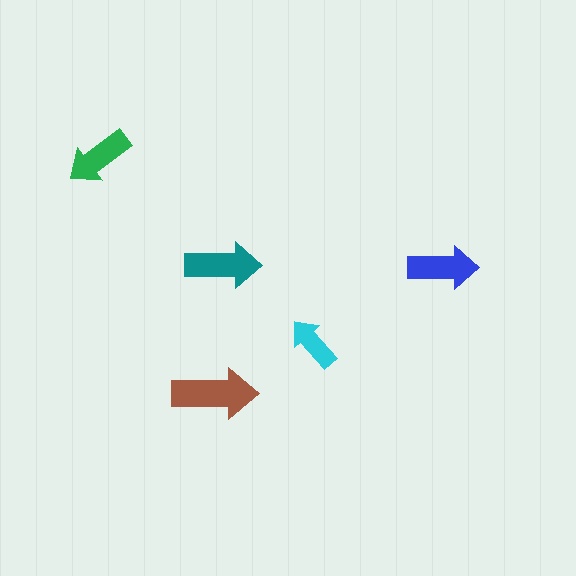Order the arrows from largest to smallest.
the brown one, the teal one, the blue one, the green one, the cyan one.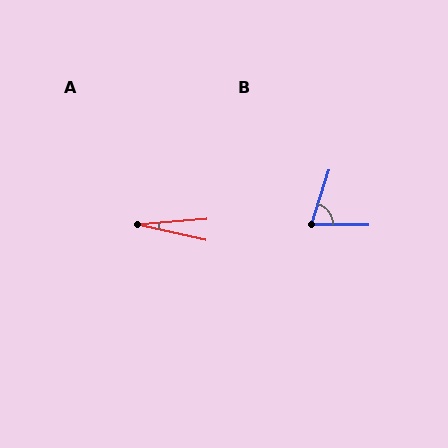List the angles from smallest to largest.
A (18°), B (73°).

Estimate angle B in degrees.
Approximately 73 degrees.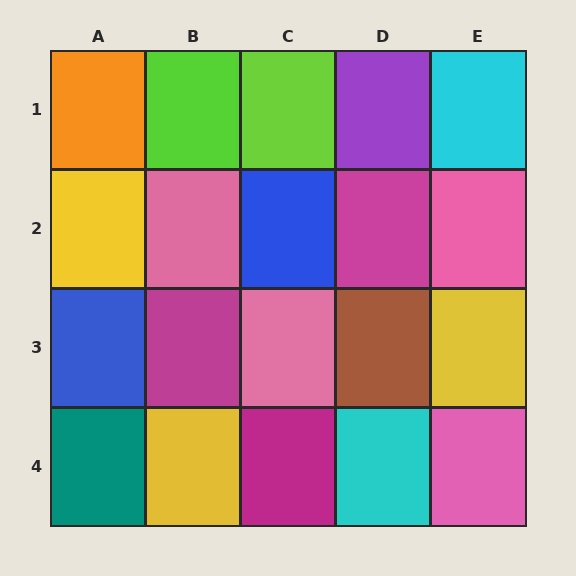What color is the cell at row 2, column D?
Magenta.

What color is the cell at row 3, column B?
Magenta.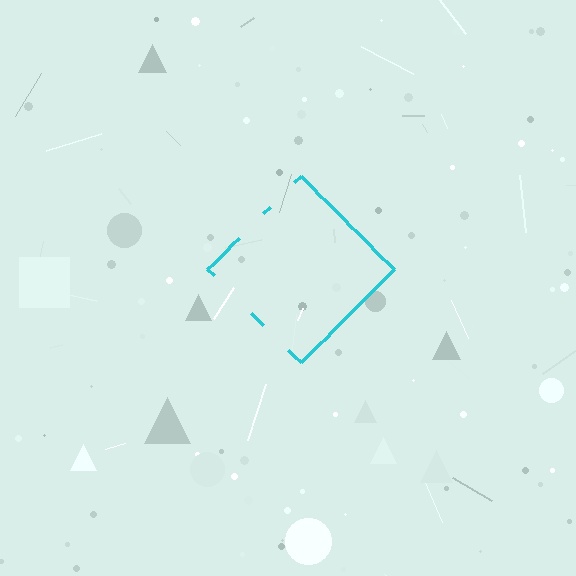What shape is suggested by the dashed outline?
The dashed outline suggests a diamond.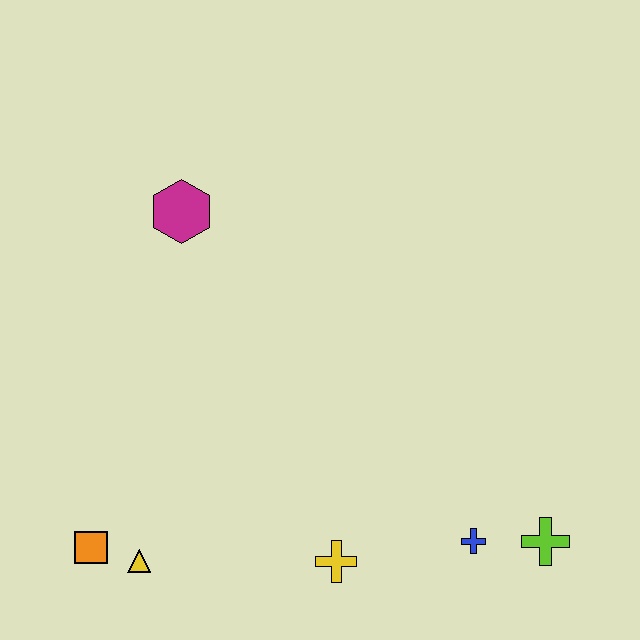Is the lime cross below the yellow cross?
No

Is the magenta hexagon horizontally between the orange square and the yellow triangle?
No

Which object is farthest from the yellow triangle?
The lime cross is farthest from the yellow triangle.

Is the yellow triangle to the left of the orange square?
No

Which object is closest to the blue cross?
The lime cross is closest to the blue cross.